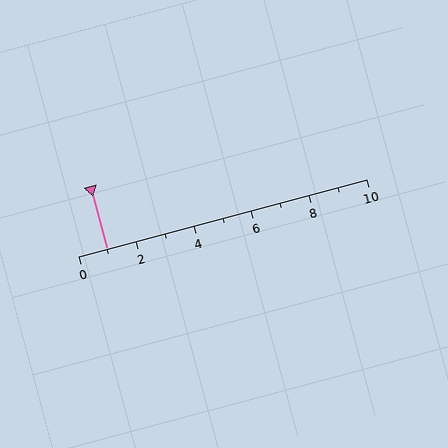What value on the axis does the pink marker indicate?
The marker indicates approximately 1.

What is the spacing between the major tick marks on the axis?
The major ticks are spaced 2 apart.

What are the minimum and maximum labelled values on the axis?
The axis runs from 0 to 10.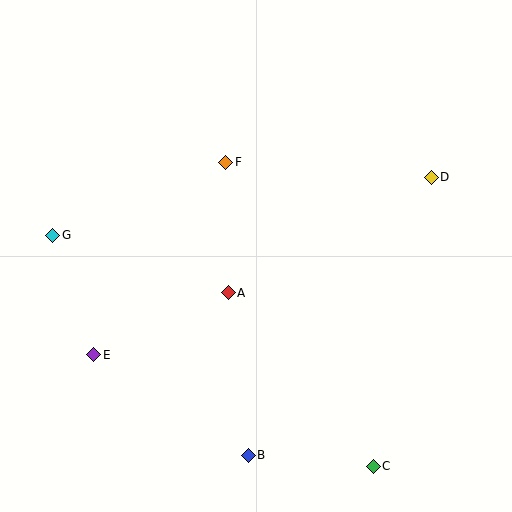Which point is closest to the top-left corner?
Point G is closest to the top-left corner.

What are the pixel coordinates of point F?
Point F is at (226, 162).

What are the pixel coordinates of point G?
Point G is at (53, 235).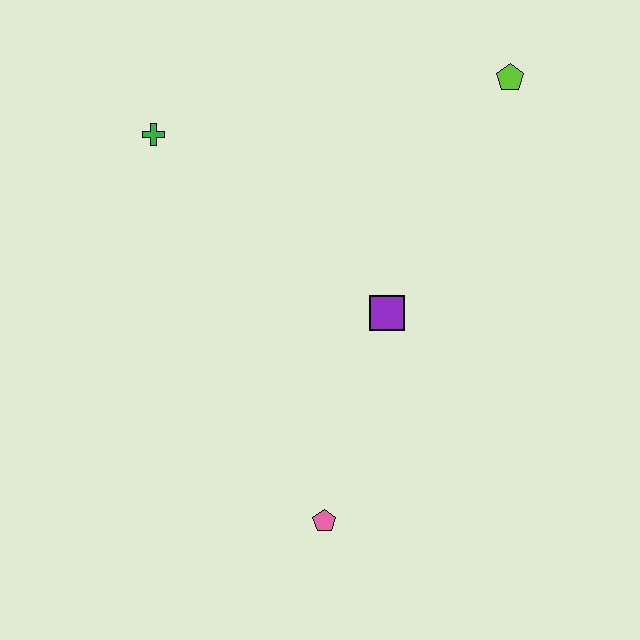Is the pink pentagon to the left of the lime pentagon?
Yes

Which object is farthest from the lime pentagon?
The pink pentagon is farthest from the lime pentagon.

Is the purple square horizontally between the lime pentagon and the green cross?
Yes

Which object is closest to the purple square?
The pink pentagon is closest to the purple square.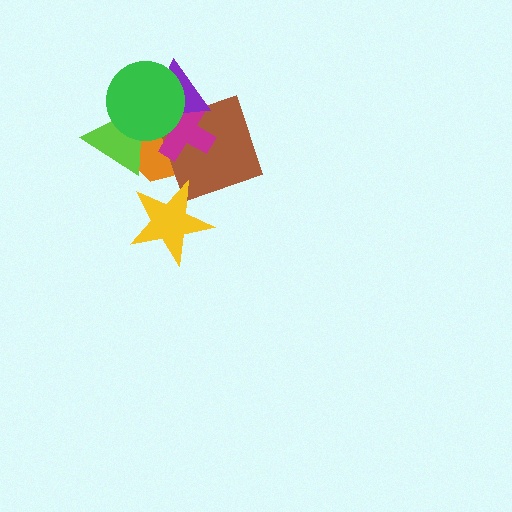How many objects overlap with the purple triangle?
4 objects overlap with the purple triangle.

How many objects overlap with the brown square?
3 objects overlap with the brown square.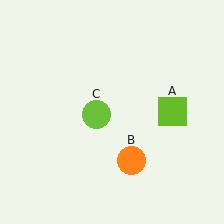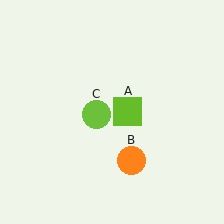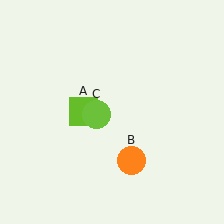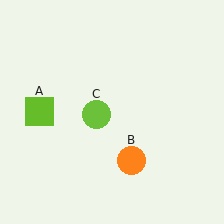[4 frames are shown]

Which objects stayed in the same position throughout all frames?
Orange circle (object B) and lime circle (object C) remained stationary.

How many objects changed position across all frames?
1 object changed position: lime square (object A).